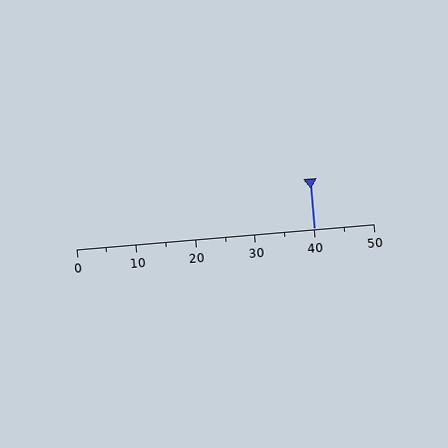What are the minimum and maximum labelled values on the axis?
The axis runs from 0 to 50.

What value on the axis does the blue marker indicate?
The marker indicates approximately 40.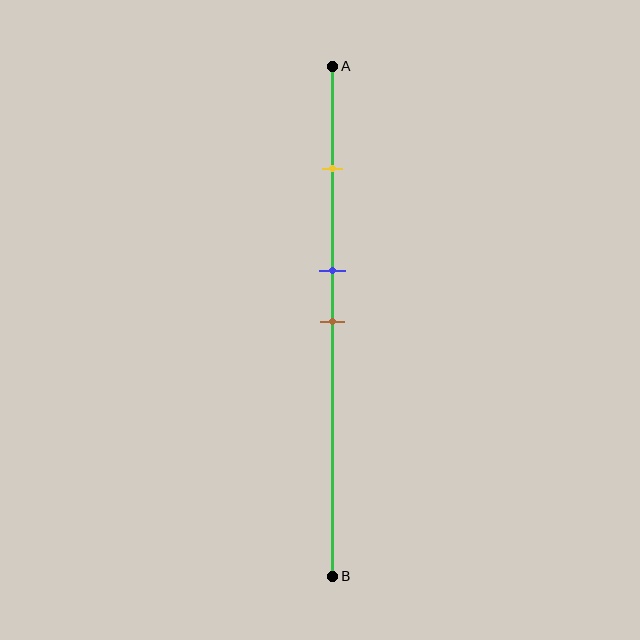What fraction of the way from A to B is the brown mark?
The brown mark is approximately 50% (0.5) of the way from A to B.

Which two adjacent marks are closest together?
The blue and brown marks are the closest adjacent pair.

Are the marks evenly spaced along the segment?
No, the marks are not evenly spaced.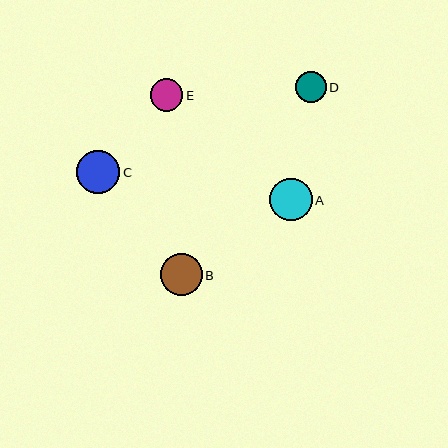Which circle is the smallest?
Circle D is the smallest with a size of approximately 31 pixels.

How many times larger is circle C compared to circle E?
Circle C is approximately 1.3 times the size of circle E.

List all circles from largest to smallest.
From largest to smallest: C, A, B, E, D.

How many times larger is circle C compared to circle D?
Circle C is approximately 1.4 times the size of circle D.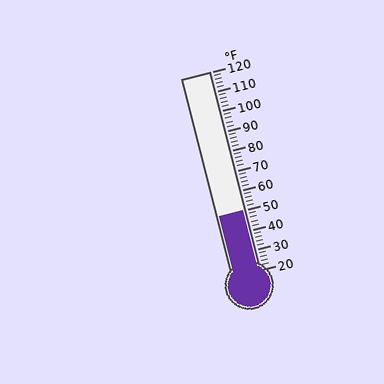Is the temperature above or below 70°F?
The temperature is below 70°F.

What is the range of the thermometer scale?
The thermometer scale ranges from 20°F to 120°F.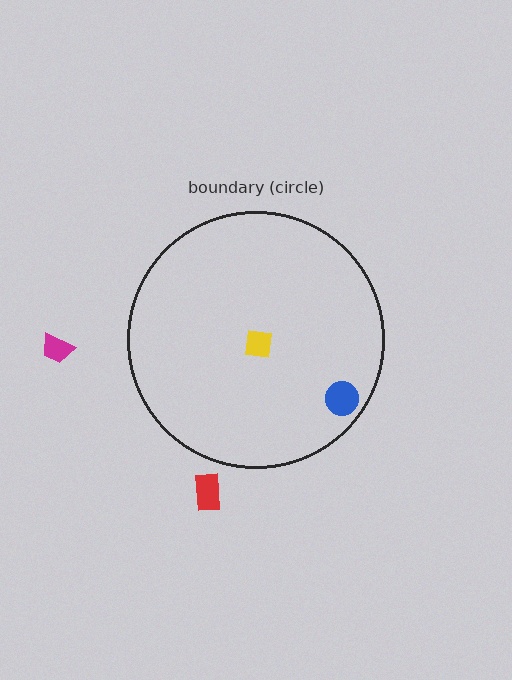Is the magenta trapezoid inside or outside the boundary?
Outside.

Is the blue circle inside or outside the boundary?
Inside.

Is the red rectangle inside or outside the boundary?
Outside.